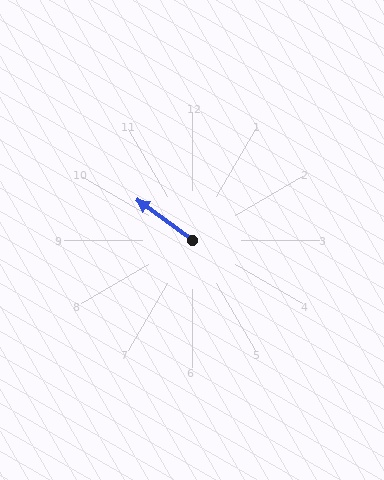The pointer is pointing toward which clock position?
Roughly 10 o'clock.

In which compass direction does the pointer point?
Northwest.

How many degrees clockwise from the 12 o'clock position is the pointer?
Approximately 306 degrees.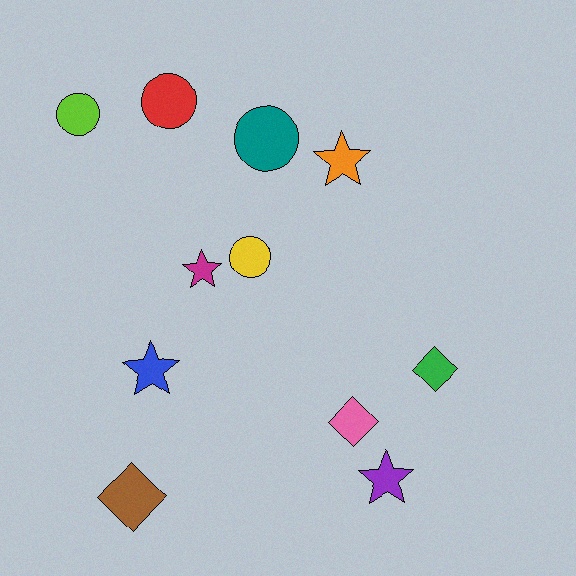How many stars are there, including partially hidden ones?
There are 4 stars.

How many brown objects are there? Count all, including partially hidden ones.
There is 1 brown object.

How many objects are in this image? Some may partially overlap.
There are 11 objects.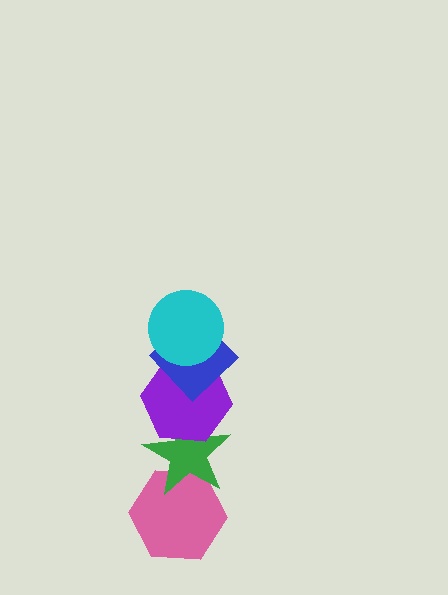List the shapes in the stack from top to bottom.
From top to bottom: the cyan circle, the blue diamond, the purple hexagon, the green star, the pink hexagon.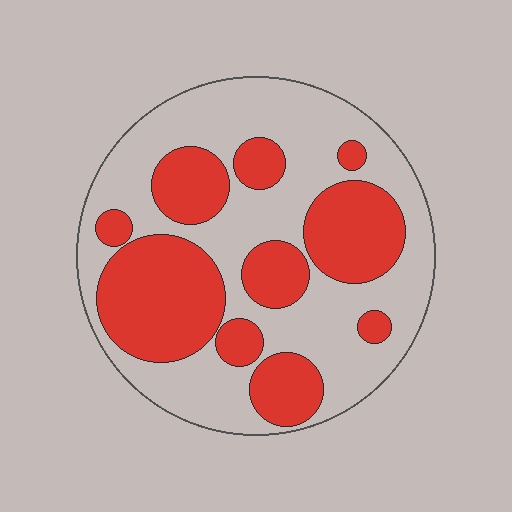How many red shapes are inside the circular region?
10.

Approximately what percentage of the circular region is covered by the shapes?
Approximately 40%.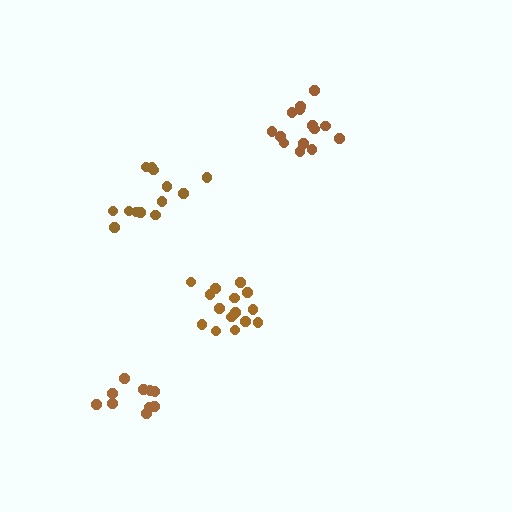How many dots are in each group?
Group 1: 15 dots, Group 2: 14 dots, Group 3: 10 dots, Group 4: 13 dots (52 total).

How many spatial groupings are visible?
There are 4 spatial groupings.